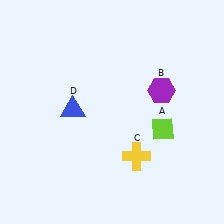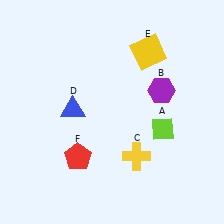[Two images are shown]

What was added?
A yellow square (E), a red pentagon (F) were added in Image 2.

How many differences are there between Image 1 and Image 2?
There are 2 differences between the two images.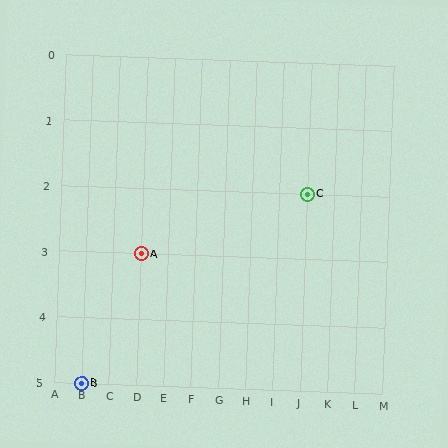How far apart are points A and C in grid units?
Points A and C are 6 columns and 1 row apart (about 6.1 grid units diagonally).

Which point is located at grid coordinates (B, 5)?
Point B is at (B, 5).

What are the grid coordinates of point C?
Point C is at grid coordinates (J, 2).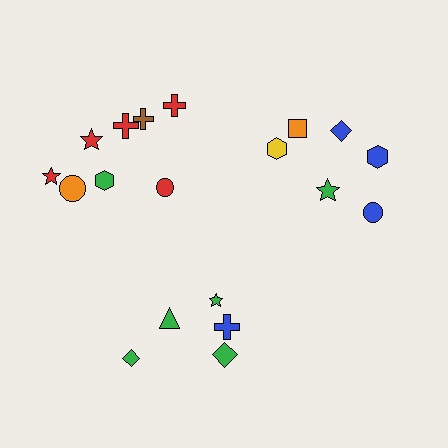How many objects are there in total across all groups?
There are 19 objects.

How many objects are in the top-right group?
There are 6 objects.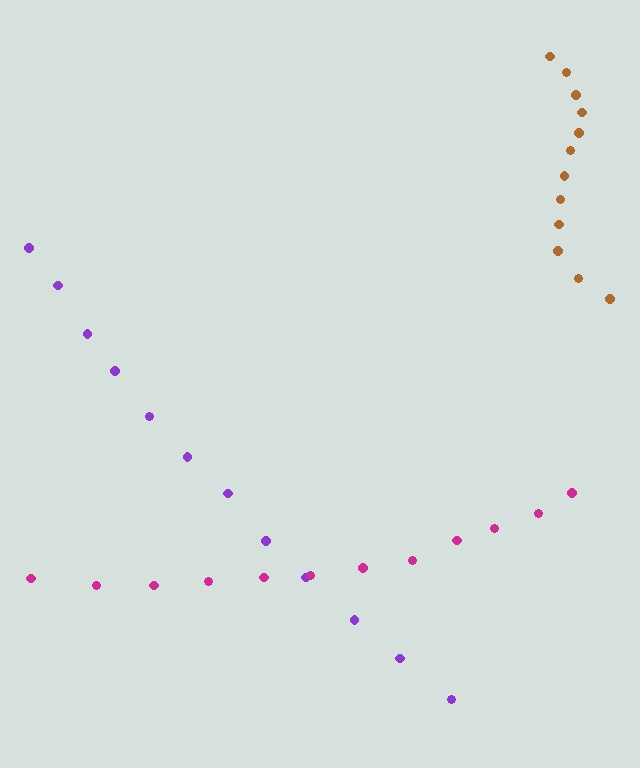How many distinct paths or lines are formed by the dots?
There are 3 distinct paths.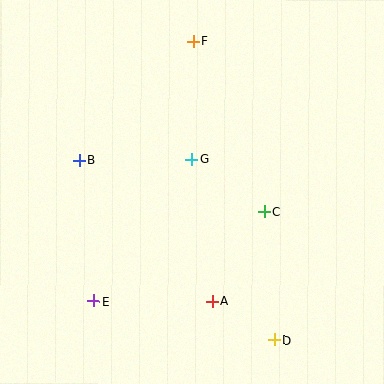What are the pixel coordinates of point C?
Point C is at (264, 212).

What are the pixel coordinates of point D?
Point D is at (275, 340).